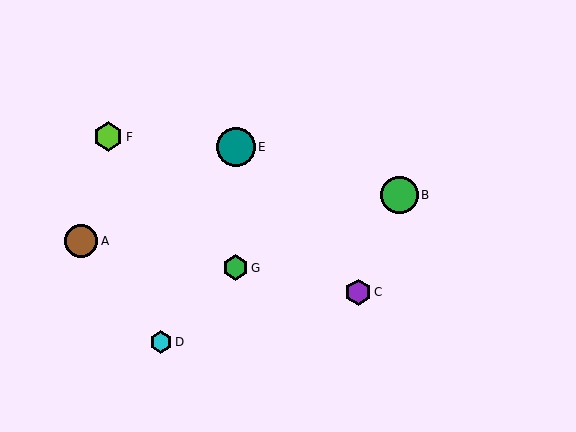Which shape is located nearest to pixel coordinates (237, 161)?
The teal circle (labeled E) at (236, 147) is nearest to that location.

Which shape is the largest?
The teal circle (labeled E) is the largest.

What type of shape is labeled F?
Shape F is a lime hexagon.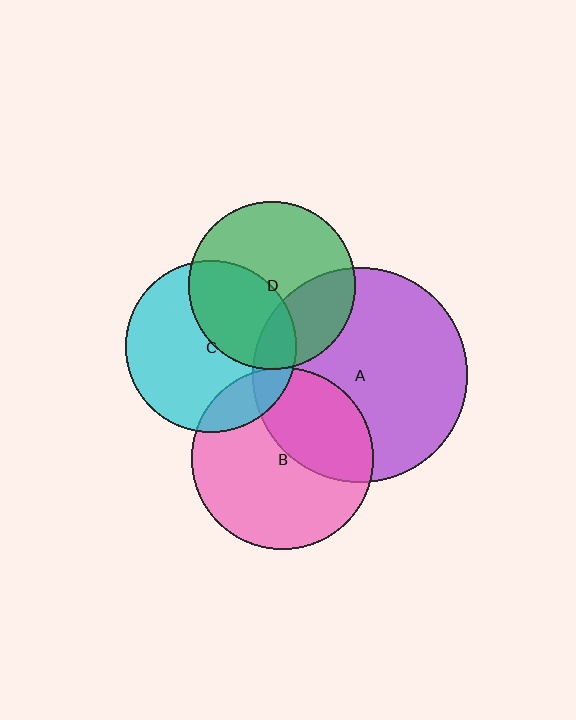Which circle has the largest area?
Circle A (purple).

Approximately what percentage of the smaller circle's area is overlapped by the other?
Approximately 30%.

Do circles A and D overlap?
Yes.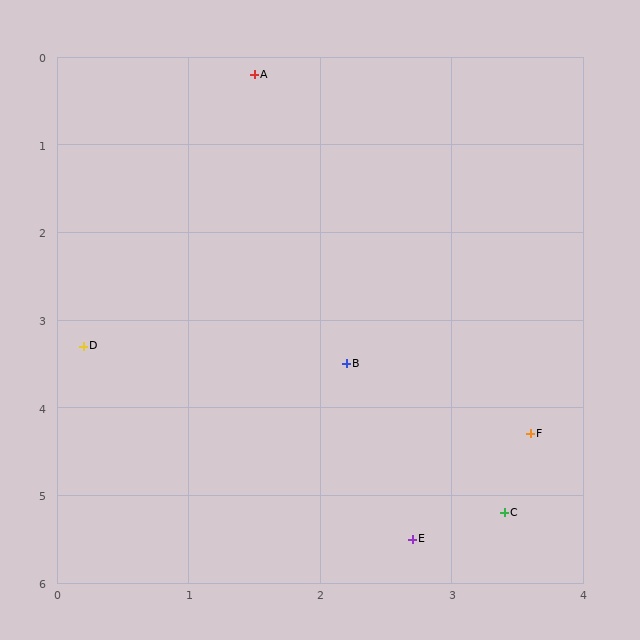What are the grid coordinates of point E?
Point E is at approximately (2.7, 5.5).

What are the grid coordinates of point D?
Point D is at approximately (0.2, 3.3).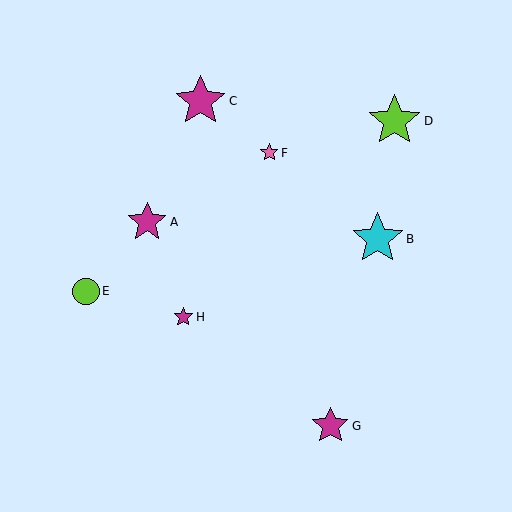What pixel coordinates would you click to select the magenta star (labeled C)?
Click at (200, 101) to select the magenta star C.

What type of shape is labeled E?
Shape E is a lime circle.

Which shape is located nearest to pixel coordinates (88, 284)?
The lime circle (labeled E) at (86, 291) is nearest to that location.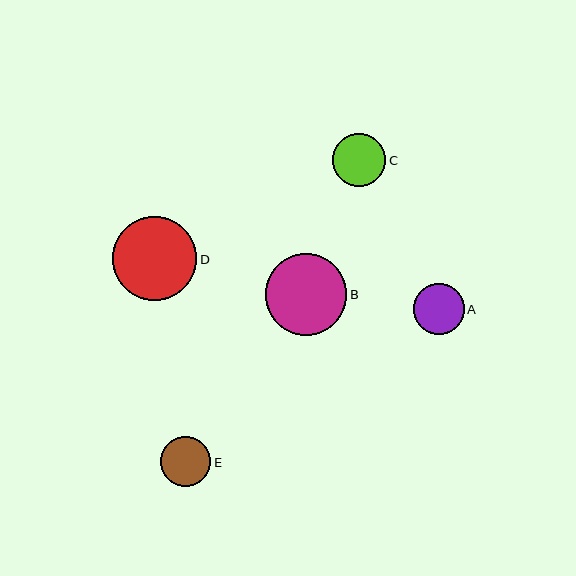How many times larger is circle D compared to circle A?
Circle D is approximately 1.7 times the size of circle A.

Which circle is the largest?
Circle D is the largest with a size of approximately 85 pixels.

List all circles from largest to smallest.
From largest to smallest: D, B, C, A, E.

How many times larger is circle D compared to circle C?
Circle D is approximately 1.6 times the size of circle C.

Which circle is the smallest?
Circle E is the smallest with a size of approximately 50 pixels.